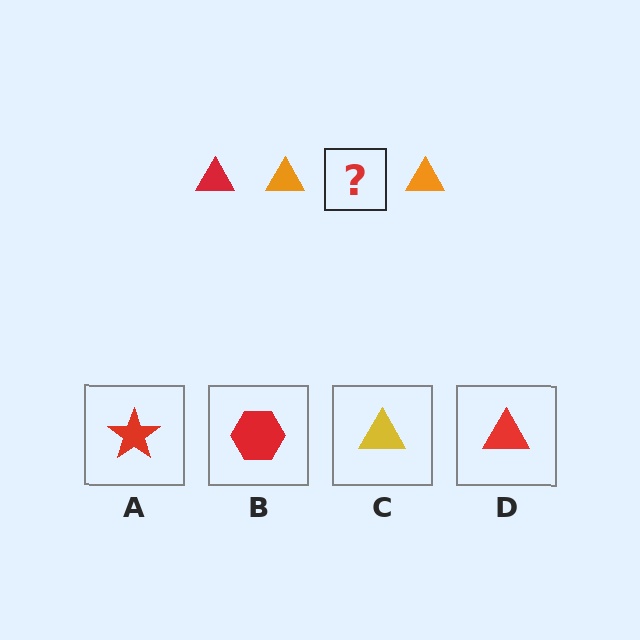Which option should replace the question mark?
Option D.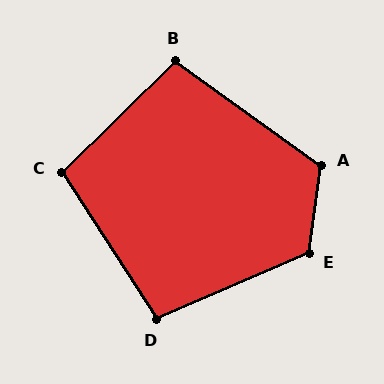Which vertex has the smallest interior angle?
D, at approximately 99 degrees.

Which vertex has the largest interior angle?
E, at approximately 121 degrees.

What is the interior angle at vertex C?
Approximately 101 degrees (obtuse).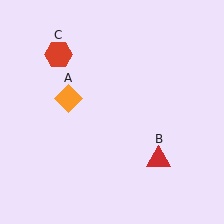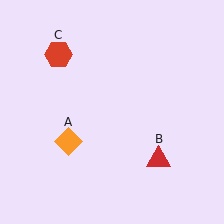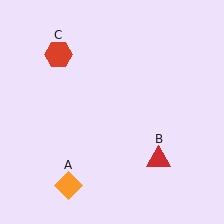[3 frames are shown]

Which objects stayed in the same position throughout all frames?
Red triangle (object B) and red hexagon (object C) remained stationary.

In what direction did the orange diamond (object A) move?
The orange diamond (object A) moved down.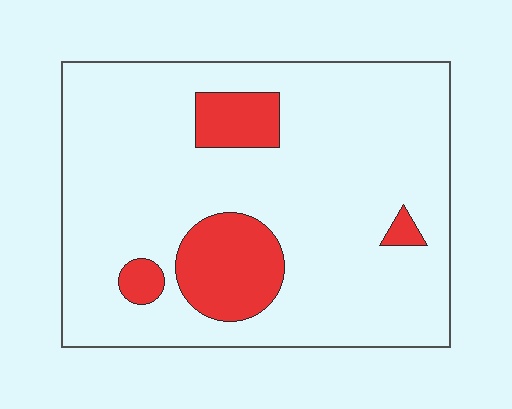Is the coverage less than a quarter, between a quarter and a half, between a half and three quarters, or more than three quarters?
Less than a quarter.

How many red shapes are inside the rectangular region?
4.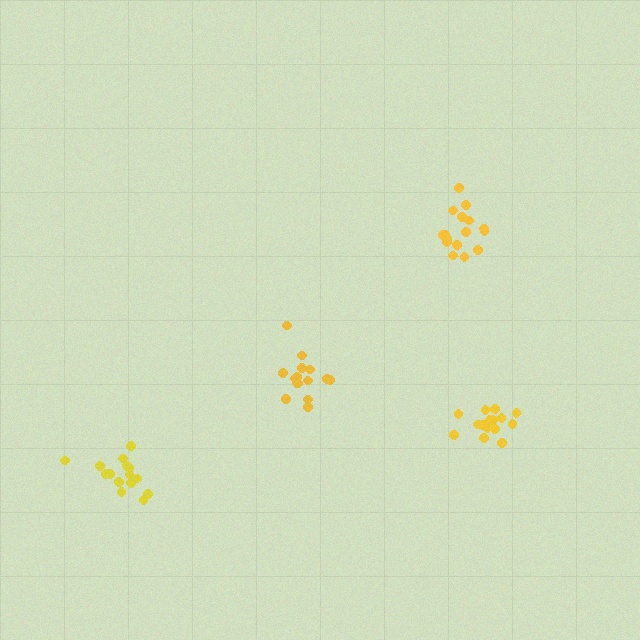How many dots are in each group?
Group 1: 16 dots, Group 2: 15 dots, Group 3: 15 dots, Group 4: 15 dots (61 total).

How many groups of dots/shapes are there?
There are 4 groups.